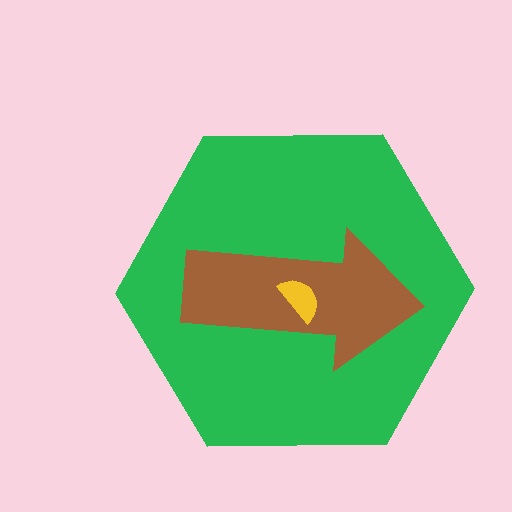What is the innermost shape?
The yellow semicircle.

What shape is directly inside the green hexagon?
The brown arrow.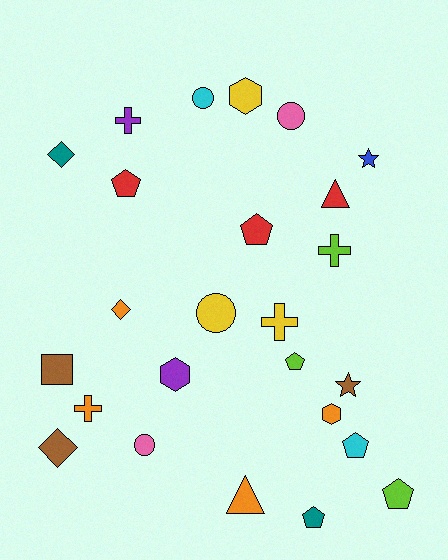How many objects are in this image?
There are 25 objects.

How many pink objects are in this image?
There are 2 pink objects.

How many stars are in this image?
There are 2 stars.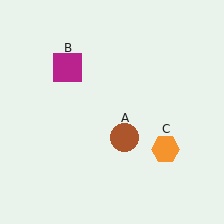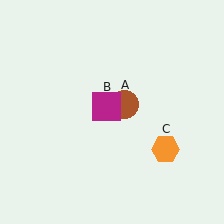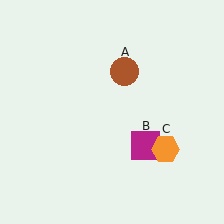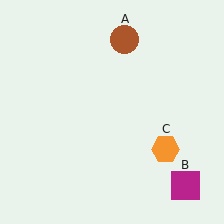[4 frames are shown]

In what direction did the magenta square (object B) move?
The magenta square (object B) moved down and to the right.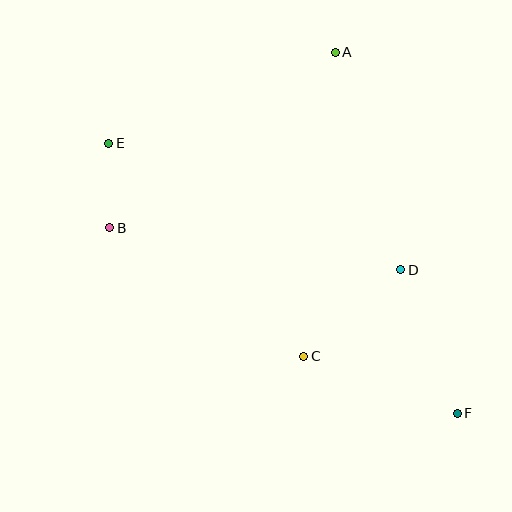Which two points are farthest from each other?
Points E and F are farthest from each other.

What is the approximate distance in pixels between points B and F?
The distance between B and F is approximately 394 pixels.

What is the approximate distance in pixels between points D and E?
The distance between D and E is approximately 318 pixels.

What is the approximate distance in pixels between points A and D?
The distance between A and D is approximately 227 pixels.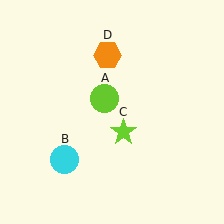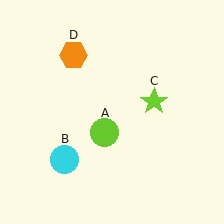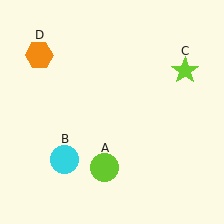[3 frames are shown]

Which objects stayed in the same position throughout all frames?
Cyan circle (object B) remained stationary.